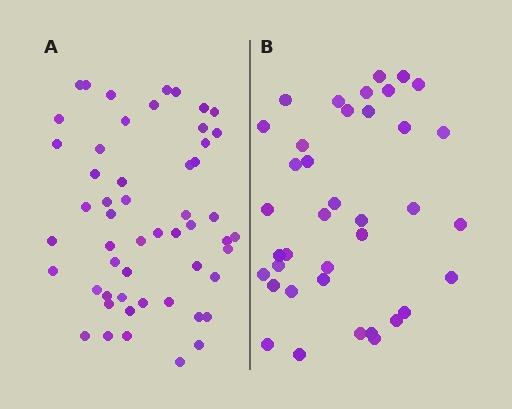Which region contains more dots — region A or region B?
Region A (the left region) has more dots.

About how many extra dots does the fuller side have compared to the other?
Region A has approximately 15 more dots than region B.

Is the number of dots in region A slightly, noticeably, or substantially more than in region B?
Region A has noticeably more, but not dramatically so. The ratio is roughly 1.4 to 1.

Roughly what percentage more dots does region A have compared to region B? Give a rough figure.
About 40% more.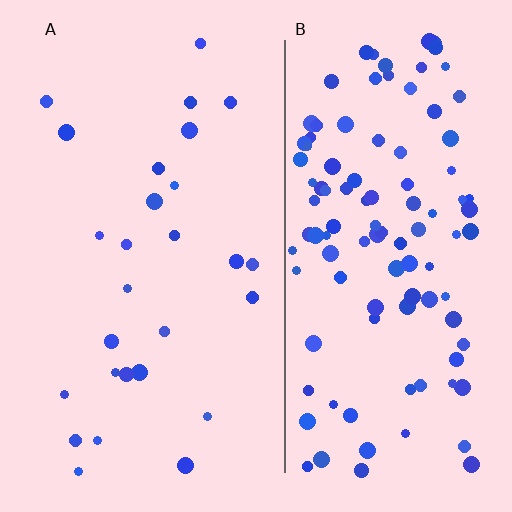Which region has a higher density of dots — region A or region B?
B (the right).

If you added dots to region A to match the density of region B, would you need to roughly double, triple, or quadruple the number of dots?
Approximately quadruple.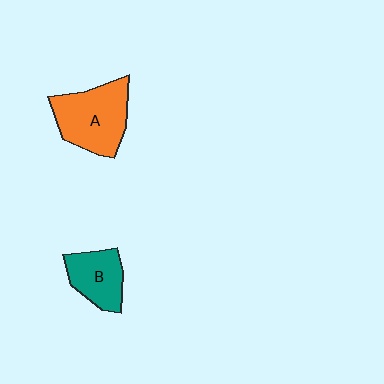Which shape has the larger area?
Shape A (orange).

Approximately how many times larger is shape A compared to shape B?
Approximately 1.6 times.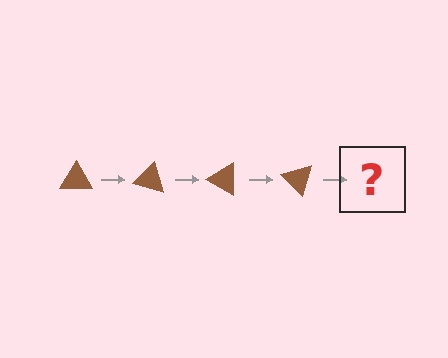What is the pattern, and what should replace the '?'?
The pattern is that the triangle rotates 15 degrees each step. The '?' should be a brown triangle rotated 60 degrees.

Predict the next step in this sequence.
The next step is a brown triangle rotated 60 degrees.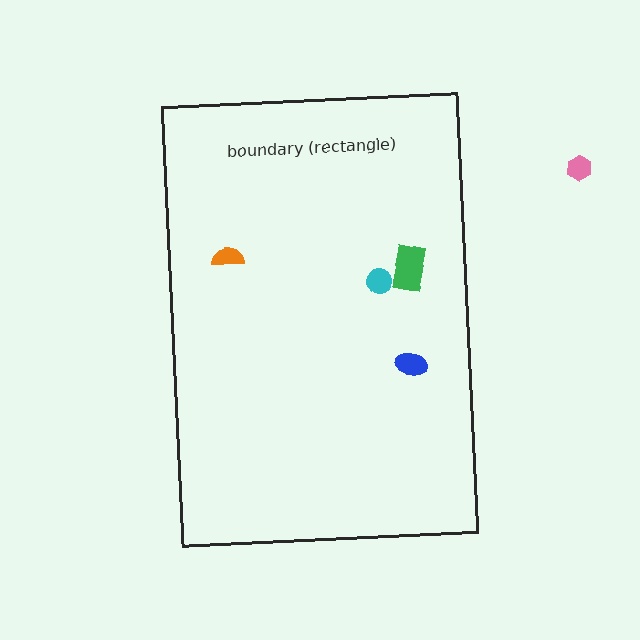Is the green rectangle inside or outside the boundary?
Inside.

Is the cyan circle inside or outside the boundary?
Inside.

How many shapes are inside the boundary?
4 inside, 1 outside.